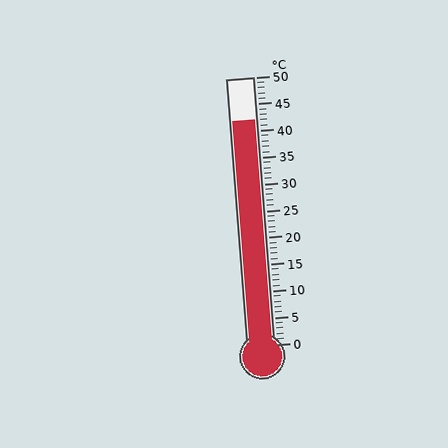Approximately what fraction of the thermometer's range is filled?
The thermometer is filled to approximately 85% of its range.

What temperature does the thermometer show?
The thermometer shows approximately 42°C.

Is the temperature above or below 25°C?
The temperature is above 25°C.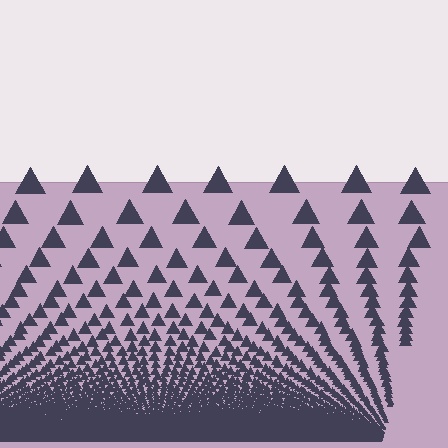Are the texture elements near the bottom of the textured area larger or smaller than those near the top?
Smaller. The gradient is inverted — elements near the bottom are smaller and denser.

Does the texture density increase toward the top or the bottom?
Density increases toward the bottom.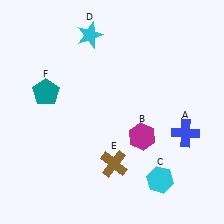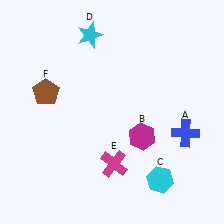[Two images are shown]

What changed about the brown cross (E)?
In Image 1, E is brown. In Image 2, it changed to magenta.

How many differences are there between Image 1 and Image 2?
There are 2 differences between the two images.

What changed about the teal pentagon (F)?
In Image 1, F is teal. In Image 2, it changed to brown.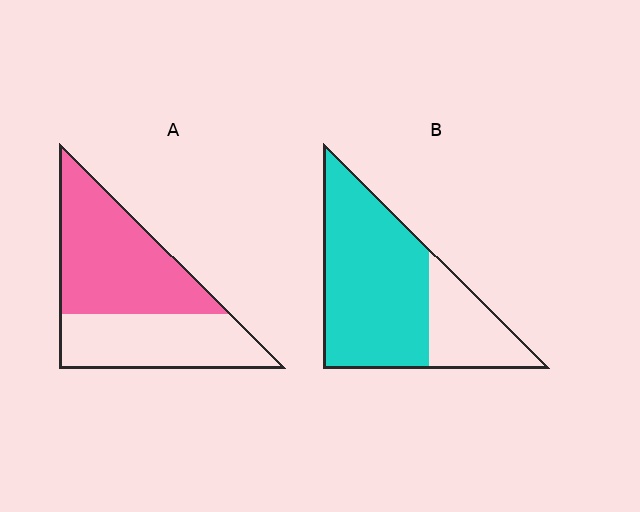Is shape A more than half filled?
Yes.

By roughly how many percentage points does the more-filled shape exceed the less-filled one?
By roughly 15 percentage points (B over A).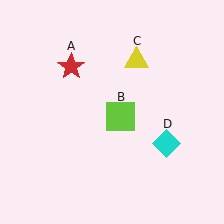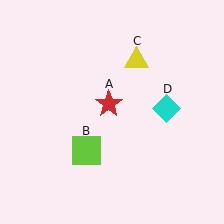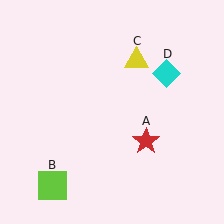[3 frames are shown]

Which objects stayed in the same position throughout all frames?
Yellow triangle (object C) remained stationary.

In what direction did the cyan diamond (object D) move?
The cyan diamond (object D) moved up.